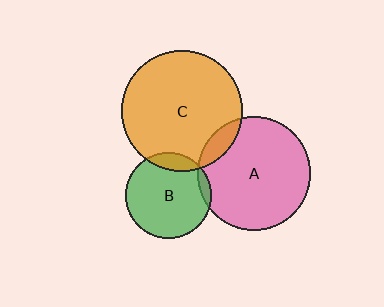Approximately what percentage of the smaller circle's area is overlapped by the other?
Approximately 10%.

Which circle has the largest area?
Circle C (orange).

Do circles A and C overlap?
Yes.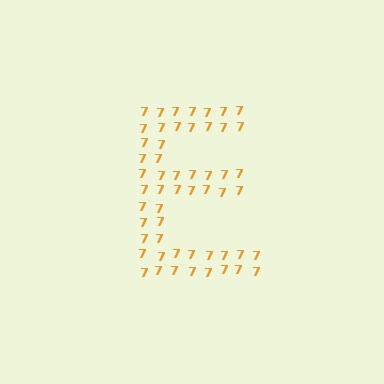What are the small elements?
The small elements are digit 7's.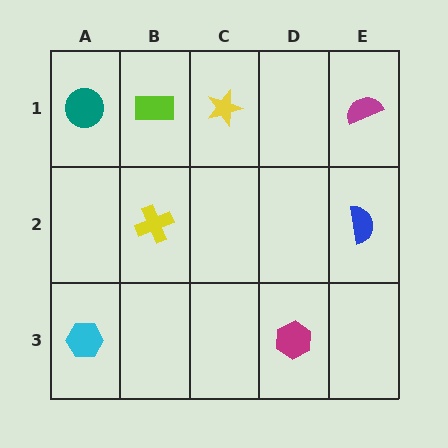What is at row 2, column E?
A blue semicircle.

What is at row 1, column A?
A teal circle.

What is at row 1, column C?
A yellow star.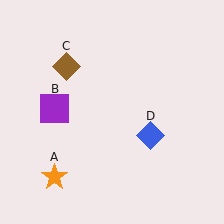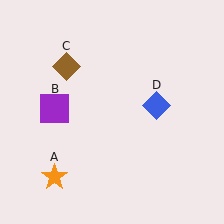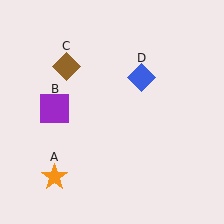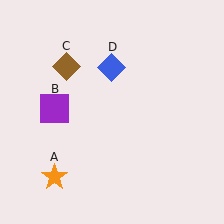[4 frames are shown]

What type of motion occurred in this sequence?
The blue diamond (object D) rotated counterclockwise around the center of the scene.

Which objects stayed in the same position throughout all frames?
Orange star (object A) and purple square (object B) and brown diamond (object C) remained stationary.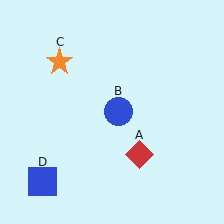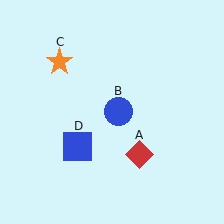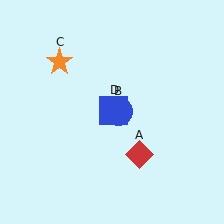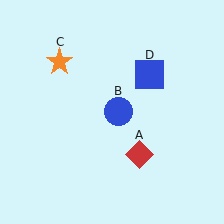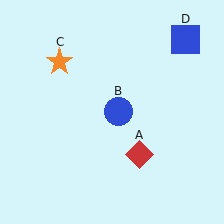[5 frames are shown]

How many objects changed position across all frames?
1 object changed position: blue square (object D).